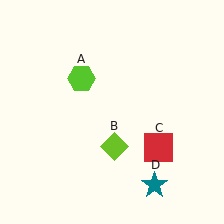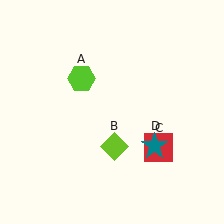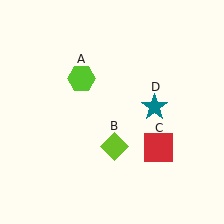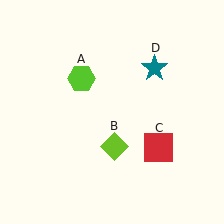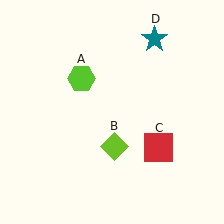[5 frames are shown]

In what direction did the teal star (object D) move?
The teal star (object D) moved up.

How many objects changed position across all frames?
1 object changed position: teal star (object D).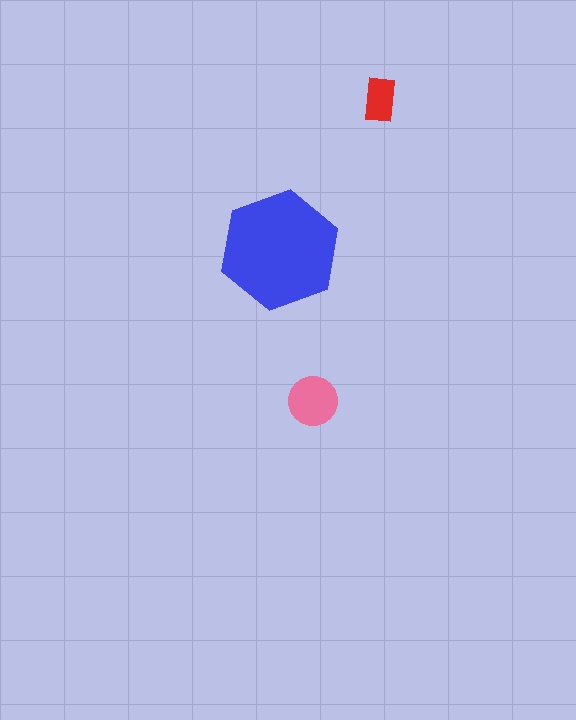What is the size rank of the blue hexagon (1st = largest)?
1st.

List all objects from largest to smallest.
The blue hexagon, the pink circle, the red rectangle.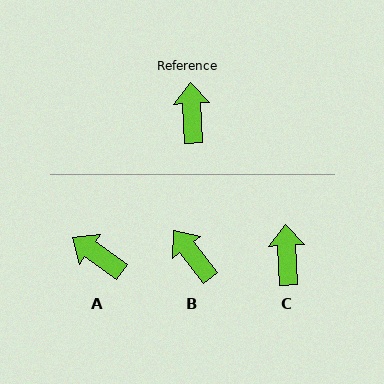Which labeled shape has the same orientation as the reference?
C.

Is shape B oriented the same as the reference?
No, it is off by about 34 degrees.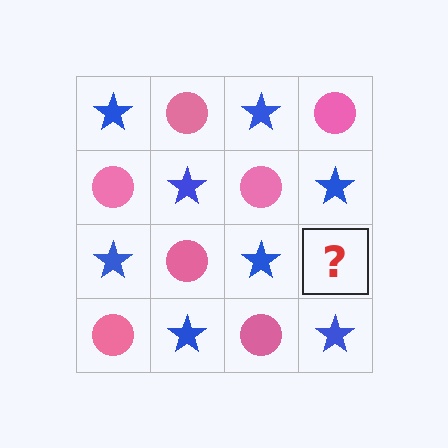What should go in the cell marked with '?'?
The missing cell should contain a pink circle.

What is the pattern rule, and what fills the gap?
The rule is that it alternates blue star and pink circle in a checkerboard pattern. The gap should be filled with a pink circle.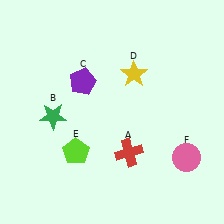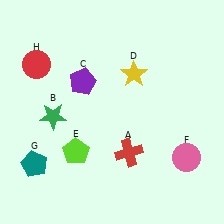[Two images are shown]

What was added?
A teal pentagon (G), a red circle (H) were added in Image 2.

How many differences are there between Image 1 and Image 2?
There are 2 differences between the two images.